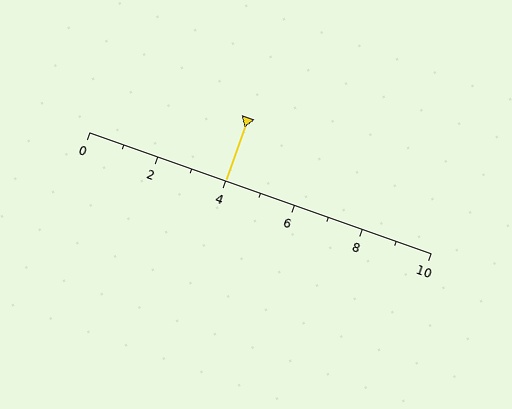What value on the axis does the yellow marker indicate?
The marker indicates approximately 4.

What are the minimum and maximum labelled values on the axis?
The axis runs from 0 to 10.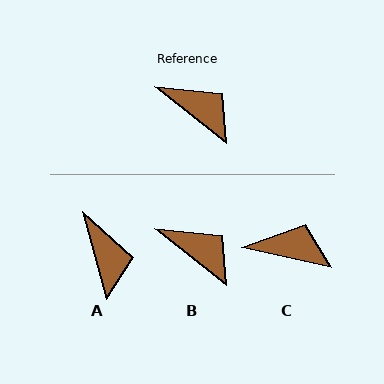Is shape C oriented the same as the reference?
No, it is off by about 26 degrees.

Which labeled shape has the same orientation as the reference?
B.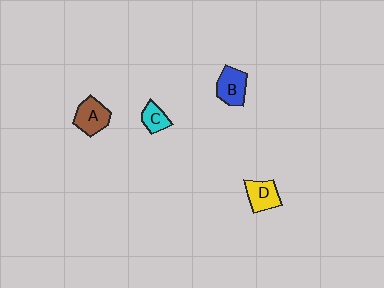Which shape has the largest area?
Shape A (brown).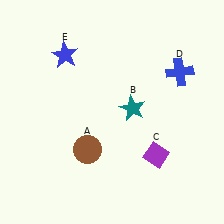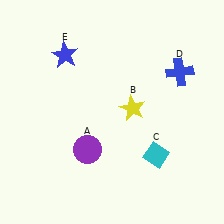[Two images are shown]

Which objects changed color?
A changed from brown to purple. B changed from teal to yellow. C changed from purple to cyan.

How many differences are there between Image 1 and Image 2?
There are 3 differences between the two images.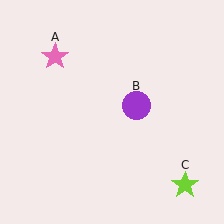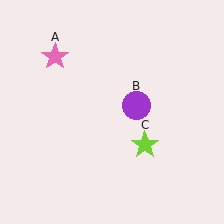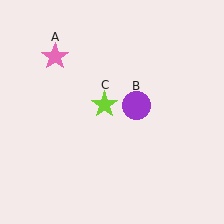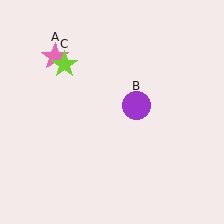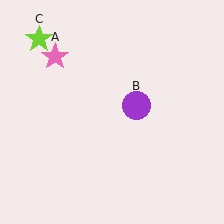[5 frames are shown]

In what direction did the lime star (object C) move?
The lime star (object C) moved up and to the left.